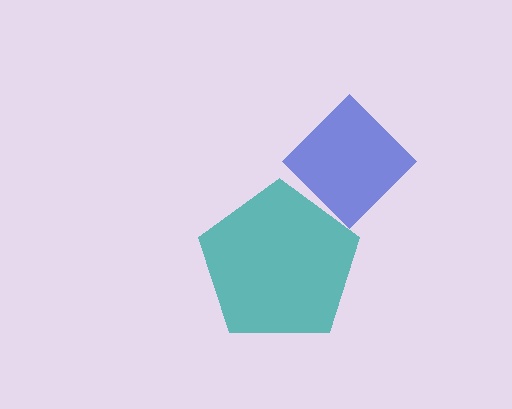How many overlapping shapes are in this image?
There are 2 overlapping shapes in the image.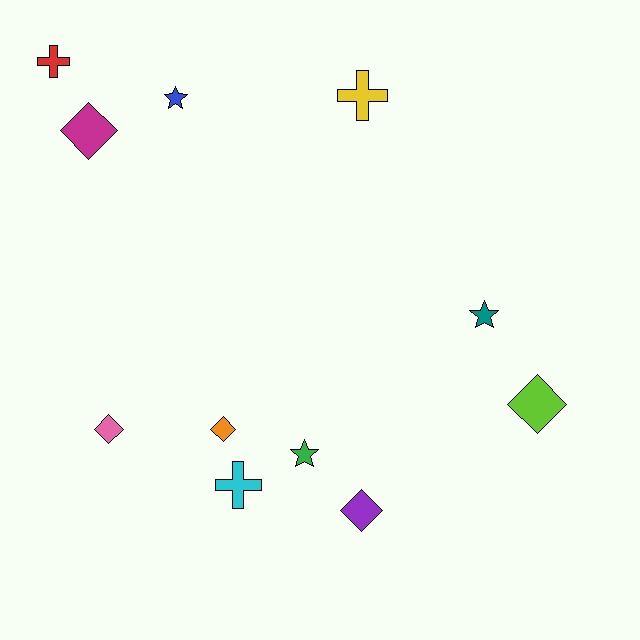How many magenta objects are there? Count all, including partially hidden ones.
There is 1 magenta object.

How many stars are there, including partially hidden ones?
There are 3 stars.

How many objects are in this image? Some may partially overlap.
There are 11 objects.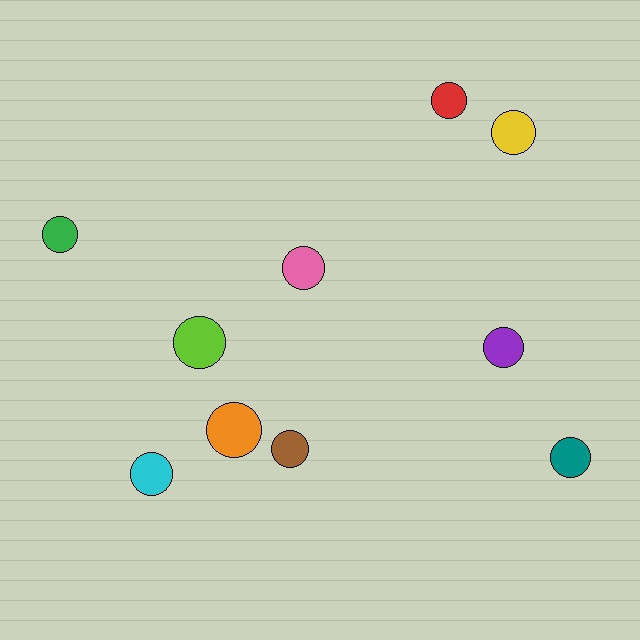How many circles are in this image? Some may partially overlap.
There are 10 circles.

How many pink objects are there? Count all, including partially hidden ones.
There is 1 pink object.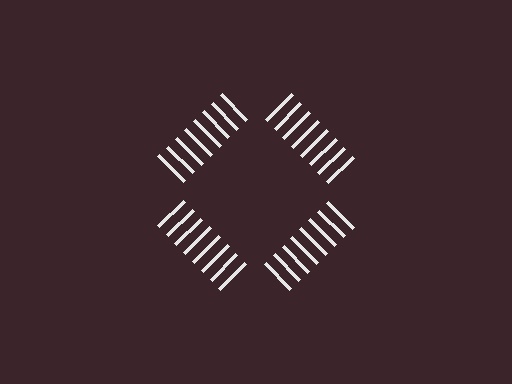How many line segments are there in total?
32 — 8 along each of the 4 edges.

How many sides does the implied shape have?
4 sides — the line-ends trace a square.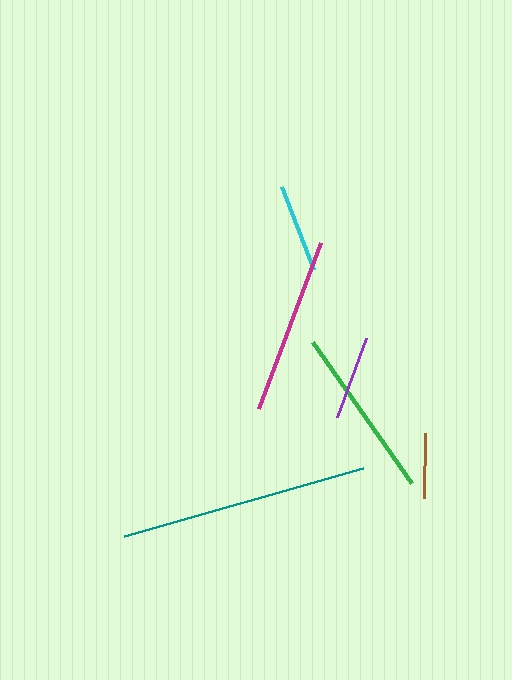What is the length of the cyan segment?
The cyan segment is approximately 88 pixels long.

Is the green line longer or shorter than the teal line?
The teal line is longer than the green line.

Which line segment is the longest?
The teal line is the longest at approximately 249 pixels.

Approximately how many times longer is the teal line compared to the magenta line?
The teal line is approximately 1.4 times the length of the magenta line.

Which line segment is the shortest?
The brown line is the shortest at approximately 65 pixels.